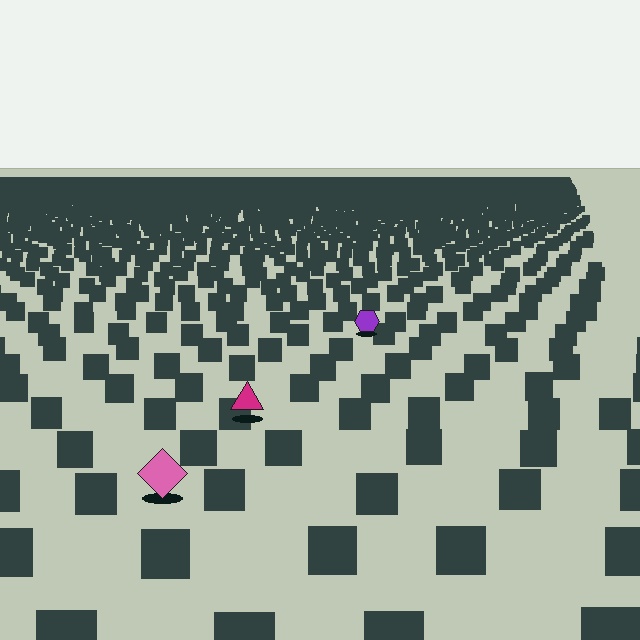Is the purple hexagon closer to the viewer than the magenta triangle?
No. The magenta triangle is closer — you can tell from the texture gradient: the ground texture is coarser near it.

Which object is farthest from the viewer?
The purple hexagon is farthest from the viewer. It appears smaller and the ground texture around it is denser.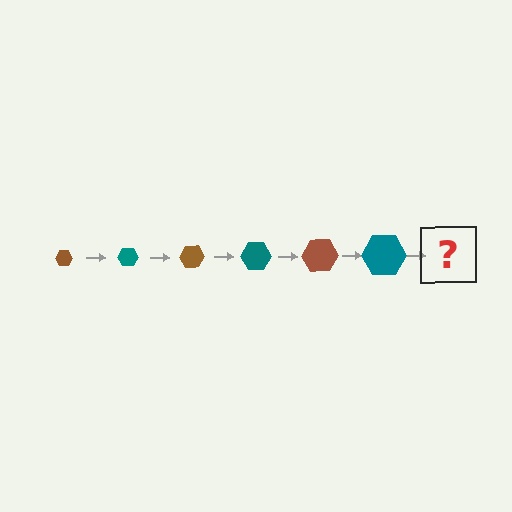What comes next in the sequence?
The next element should be a brown hexagon, larger than the previous one.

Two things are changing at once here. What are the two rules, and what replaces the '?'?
The two rules are that the hexagon grows larger each step and the color cycles through brown and teal. The '?' should be a brown hexagon, larger than the previous one.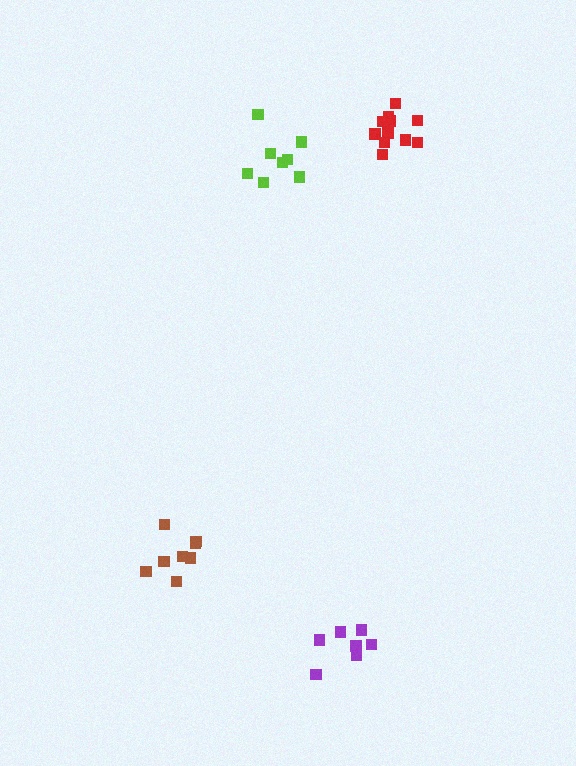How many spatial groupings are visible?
There are 4 spatial groupings.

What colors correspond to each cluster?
The clusters are colored: purple, red, lime, brown.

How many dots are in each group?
Group 1: 8 dots, Group 2: 11 dots, Group 3: 8 dots, Group 4: 8 dots (35 total).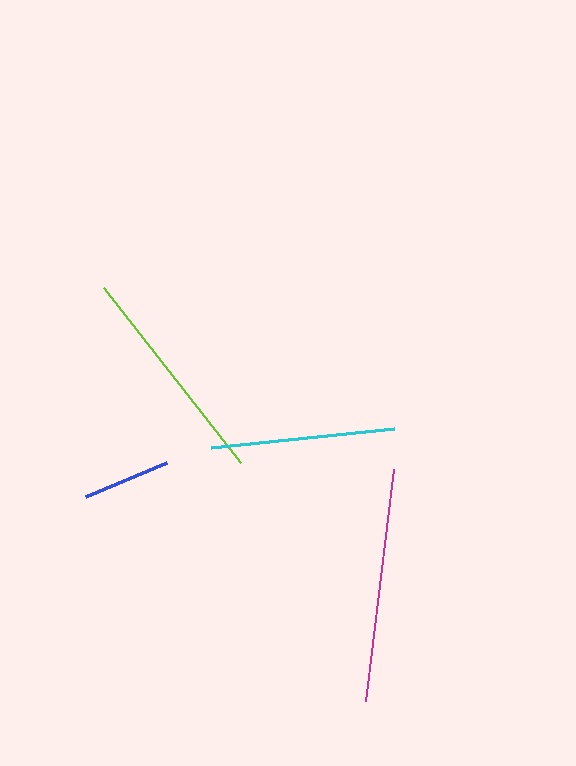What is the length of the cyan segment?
The cyan segment is approximately 184 pixels long.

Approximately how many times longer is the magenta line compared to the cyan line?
The magenta line is approximately 1.3 times the length of the cyan line.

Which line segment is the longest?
The magenta line is the longest at approximately 233 pixels.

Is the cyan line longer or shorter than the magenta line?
The magenta line is longer than the cyan line.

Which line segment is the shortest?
The blue line is the shortest at approximately 88 pixels.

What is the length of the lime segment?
The lime segment is approximately 222 pixels long.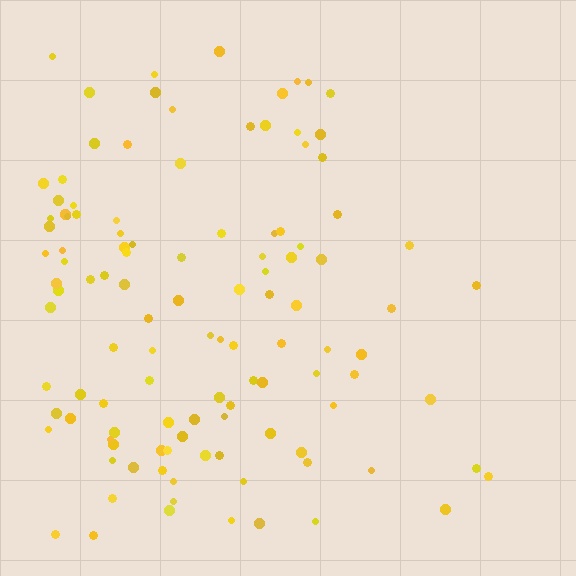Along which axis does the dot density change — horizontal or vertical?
Horizontal.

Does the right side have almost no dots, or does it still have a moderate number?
Still a moderate number, just noticeably fewer than the left.